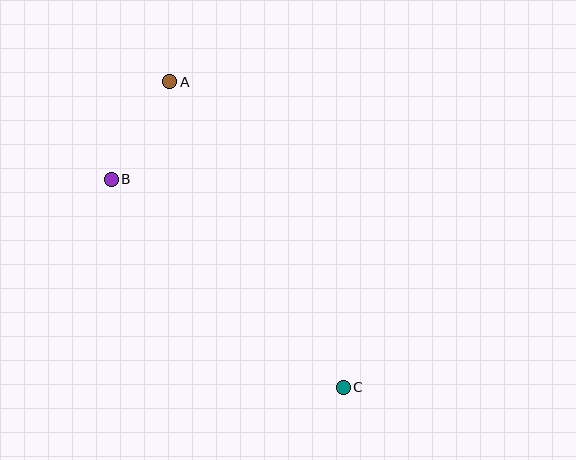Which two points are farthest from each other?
Points A and C are farthest from each other.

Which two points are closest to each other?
Points A and B are closest to each other.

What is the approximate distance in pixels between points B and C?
The distance between B and C is approximately 312 pixels.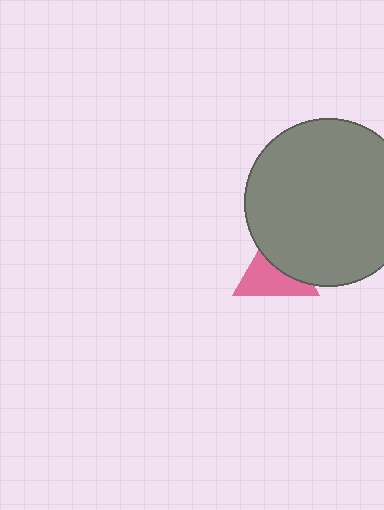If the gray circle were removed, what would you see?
You would see the complete pink triangle.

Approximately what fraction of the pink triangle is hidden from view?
Roughly 44% of the pink triangle is hidden behind the gray circle.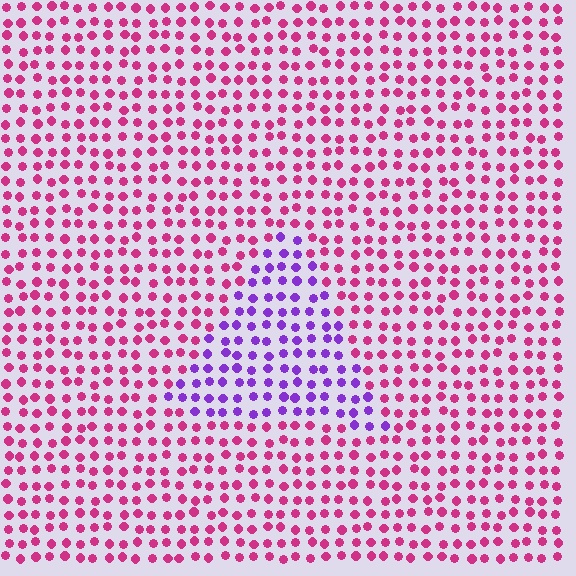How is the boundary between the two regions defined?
The boundary is defined purely by a slight shift in hue (about 55 degrees). Spacing, size, and orientation are identical on both sides.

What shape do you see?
I see a triangle.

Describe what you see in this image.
The image is filled with small magenta elements in a uniform arrangement. A triangle-shaped region is visible where the elements are tinted to a slightly different hue, forming a subtle color boundary.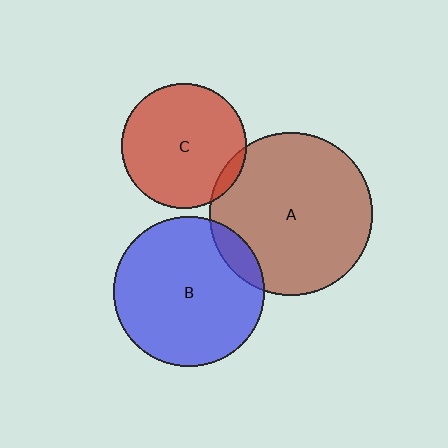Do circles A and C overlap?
Yes.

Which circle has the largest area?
Circle A (brown).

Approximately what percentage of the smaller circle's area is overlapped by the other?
Approximately 5%.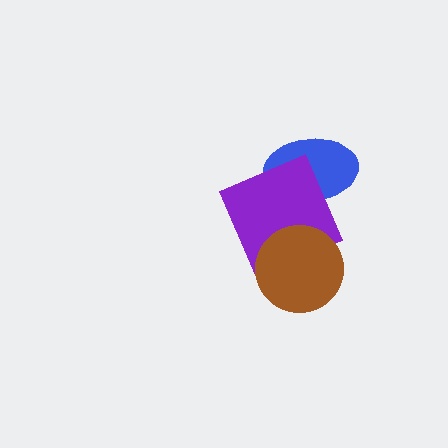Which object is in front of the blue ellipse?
The purple square is in front of the blue ellipse.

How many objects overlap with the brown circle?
1 object overlaps with the brown circle.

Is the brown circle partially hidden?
No, no other shape covers it.